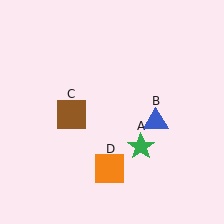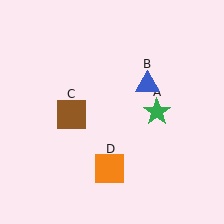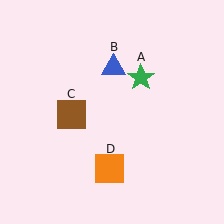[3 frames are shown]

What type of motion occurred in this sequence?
The green star (object A), blue triangle (object B) rotated counterclockwise around the center of the scene.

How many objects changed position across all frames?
2 objects changed position: green star (object A), blue triangle (object B).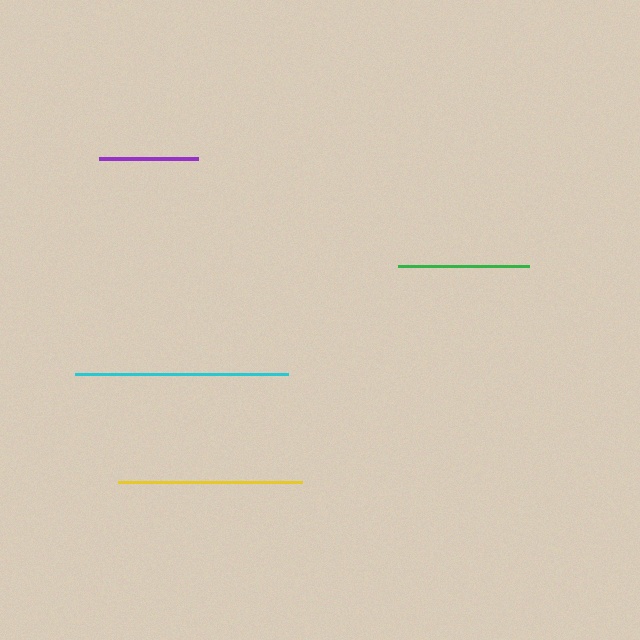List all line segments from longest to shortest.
From longest to shortest: cyan, yellow, green, purple.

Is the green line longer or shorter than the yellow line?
The yellow line is longer than the green line.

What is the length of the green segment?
The green segment is approximately 131 pixels long.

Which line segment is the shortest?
The purple line is the shortest at approximately 99 pixels.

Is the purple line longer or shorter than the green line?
The green line is longer than the purple line.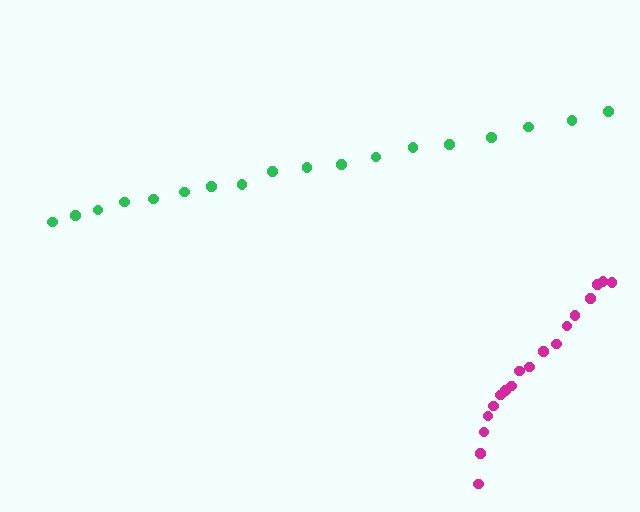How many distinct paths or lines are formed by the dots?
There are 2 distinct paths.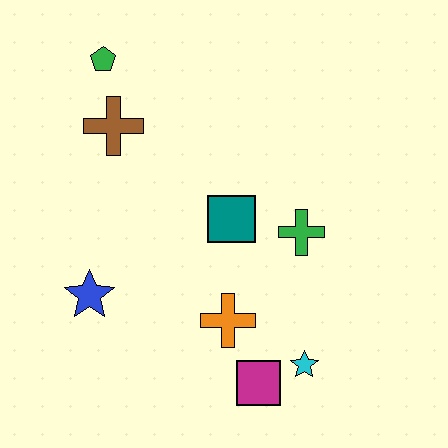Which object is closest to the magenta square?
The cyan star is closest to the magenta square.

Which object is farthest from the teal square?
The green pentagon is farthest from the teal square.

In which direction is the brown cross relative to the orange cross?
The brown cross is above the orange cross.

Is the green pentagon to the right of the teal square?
No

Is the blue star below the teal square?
Yes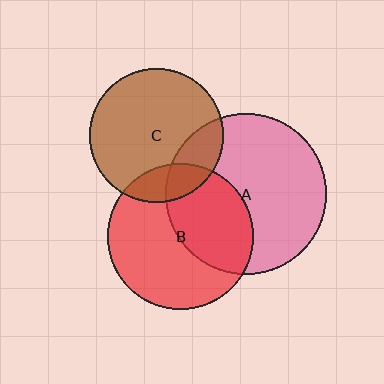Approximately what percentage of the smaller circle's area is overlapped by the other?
Approximately 40%.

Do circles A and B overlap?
Yes.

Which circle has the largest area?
Circle A (pink).